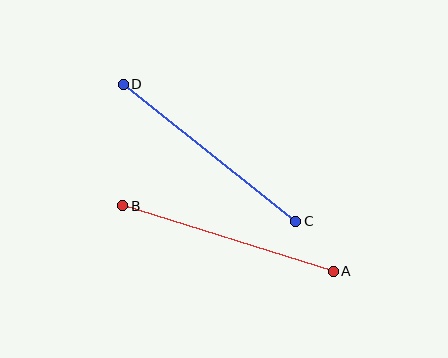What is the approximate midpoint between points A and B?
The midpoint is at approximately (228, 238) pixels.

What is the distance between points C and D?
The distance is approximately 220 pixels.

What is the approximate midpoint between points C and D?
The midpoint is at approximately (210, 153) pixels.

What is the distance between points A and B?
The distance is approximately 221 pixels.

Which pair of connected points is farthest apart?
Points A and B are farthest apart.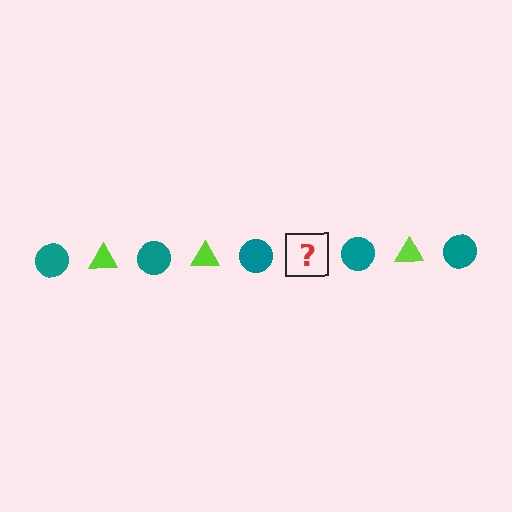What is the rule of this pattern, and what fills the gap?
The rule is that the pattern alternates between teal circle and lime triangle. The gap should be filled with a lime triangle.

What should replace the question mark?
The question mark should be replaced with a lime triangle.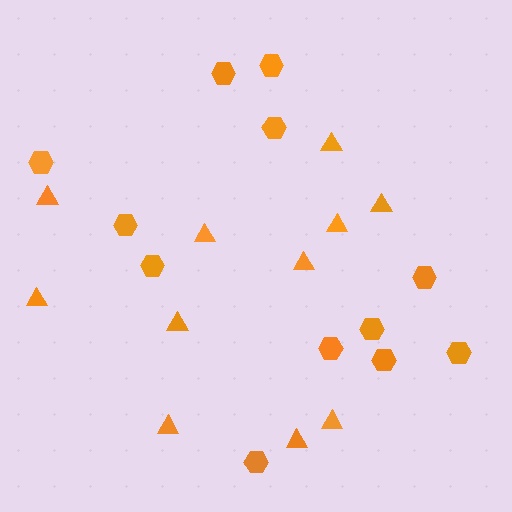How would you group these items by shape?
There are 2 groups: one group of hexagons (12) and one group of triangles (11).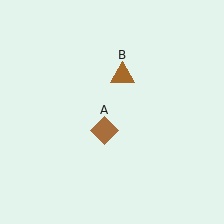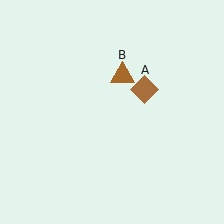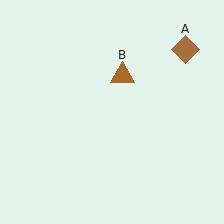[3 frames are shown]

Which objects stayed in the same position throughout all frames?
Brown triangle (object B) remained stationary.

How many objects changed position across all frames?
1 object changed position: brown diamond (object A).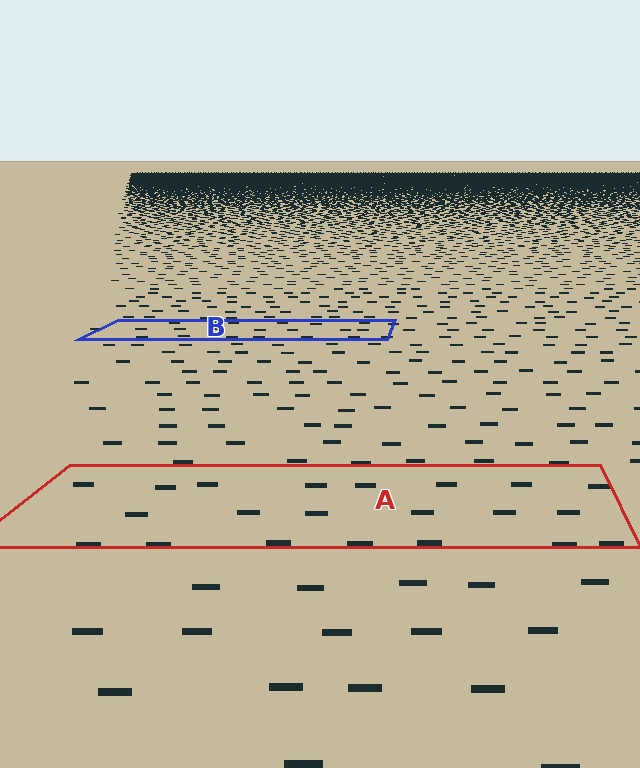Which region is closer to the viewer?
Region A is closer. The texture elements there are larger and more spread out.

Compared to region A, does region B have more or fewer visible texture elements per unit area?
Region B has more texture elements per unit area — they are packed more densely because it is farther away.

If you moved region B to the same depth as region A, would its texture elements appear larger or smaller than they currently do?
They would appear larger. At a closer depth, the same texture elements are projected at a bigger on-screen size.